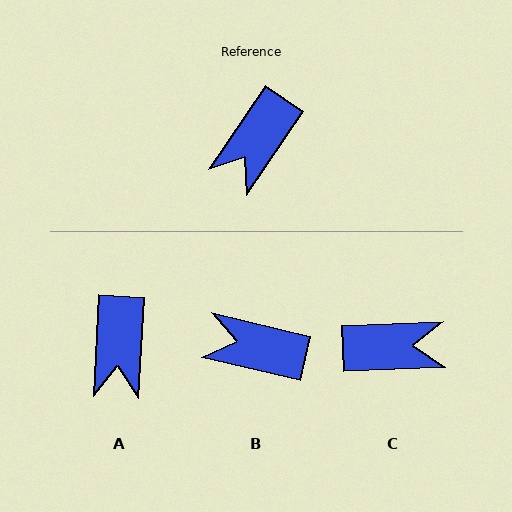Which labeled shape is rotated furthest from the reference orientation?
C, about 126 degrees away.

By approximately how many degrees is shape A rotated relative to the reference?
Approximately 31 degrees counter-clockwise.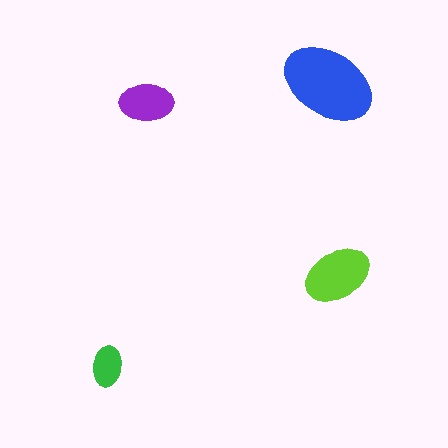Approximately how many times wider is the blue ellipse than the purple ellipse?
About 1.5 times wider.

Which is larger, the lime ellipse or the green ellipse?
The lime one.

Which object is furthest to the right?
The lime ellipse is rightmost.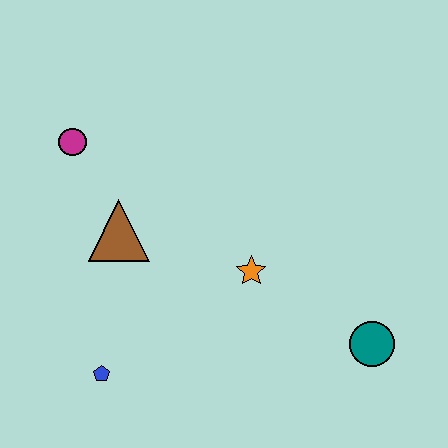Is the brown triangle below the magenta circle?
Yes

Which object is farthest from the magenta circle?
The teal circle is farthest from the magenta circle.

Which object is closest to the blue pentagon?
The brown triangle is closest to the blue pentagon.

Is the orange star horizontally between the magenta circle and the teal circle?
Yes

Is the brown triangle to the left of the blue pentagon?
No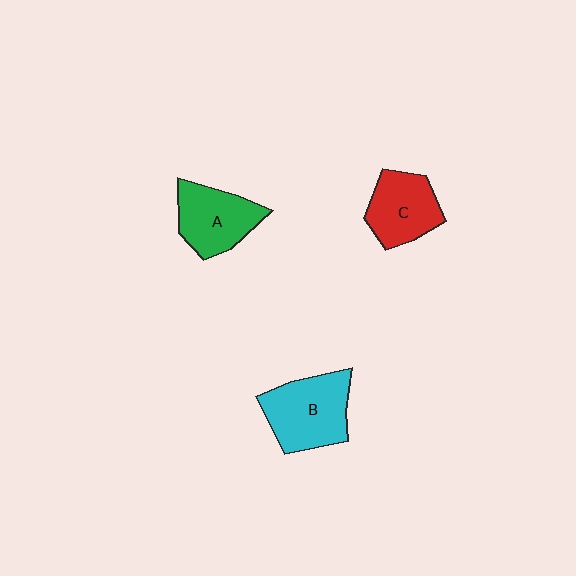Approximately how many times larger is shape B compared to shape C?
Approximately 1.3 times.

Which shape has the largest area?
Shape B (cyan).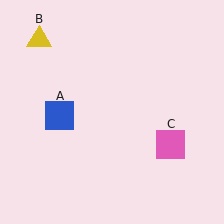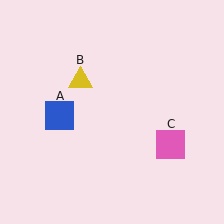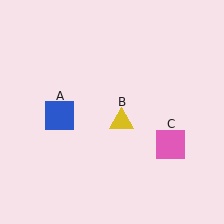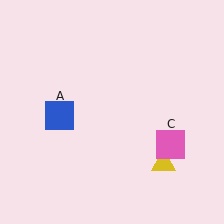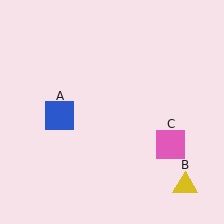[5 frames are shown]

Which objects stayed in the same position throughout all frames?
Blue square (object A) and pink square (object C) remained stationary.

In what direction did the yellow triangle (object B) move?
The yellow triangle (object B) moved down and to the right.